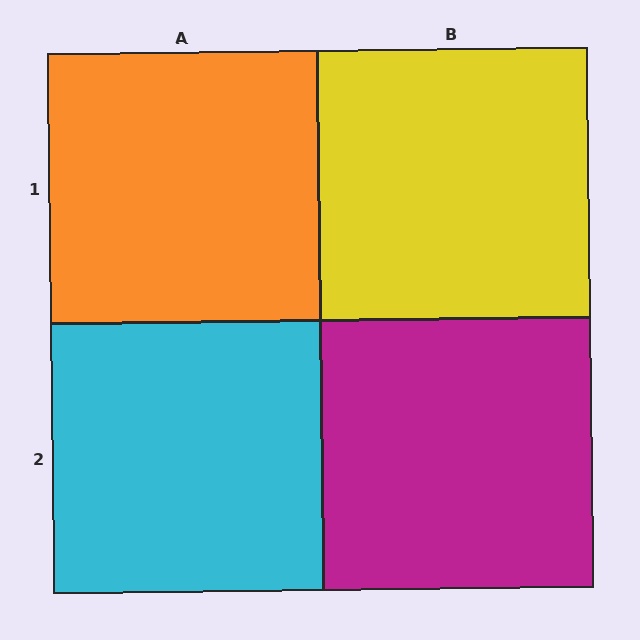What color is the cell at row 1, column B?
Yellow.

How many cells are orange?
1 cell is orange.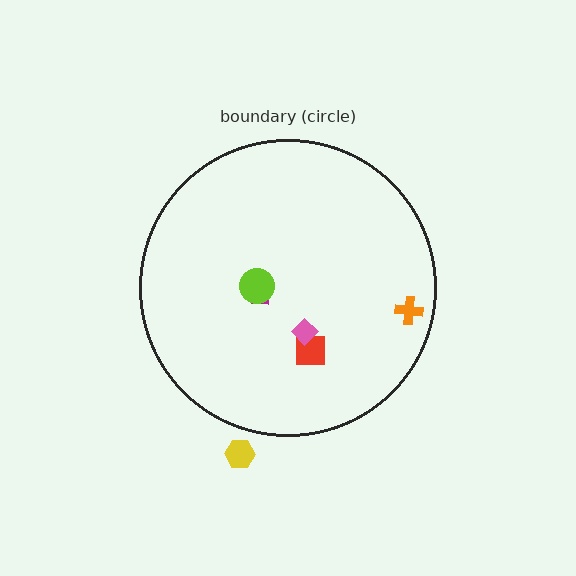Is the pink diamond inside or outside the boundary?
Inside.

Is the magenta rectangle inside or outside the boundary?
Inside.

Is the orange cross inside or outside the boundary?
Inside.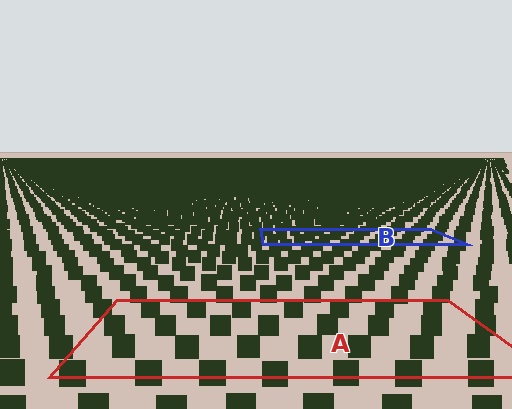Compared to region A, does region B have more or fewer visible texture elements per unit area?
Region B has more texture elements per unit area — they are packed more densely because it is farther away.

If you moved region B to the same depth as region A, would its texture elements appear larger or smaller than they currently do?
They would appear larger. At a closer depth, the same texture elements are projected at a bigger on-screen size.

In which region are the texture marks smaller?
The texture marks are smaller in region B, because it is farther away.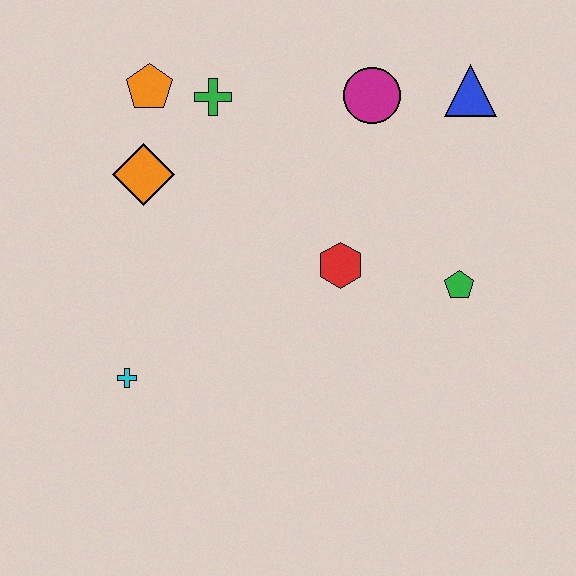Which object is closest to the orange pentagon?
The green cross is closest to the orange pentagon.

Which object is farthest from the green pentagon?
The orange pentagon is farthest from the green pentagon.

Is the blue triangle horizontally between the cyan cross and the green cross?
No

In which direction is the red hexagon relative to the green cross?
The red hexagon is below the green cross.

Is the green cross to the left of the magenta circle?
Yes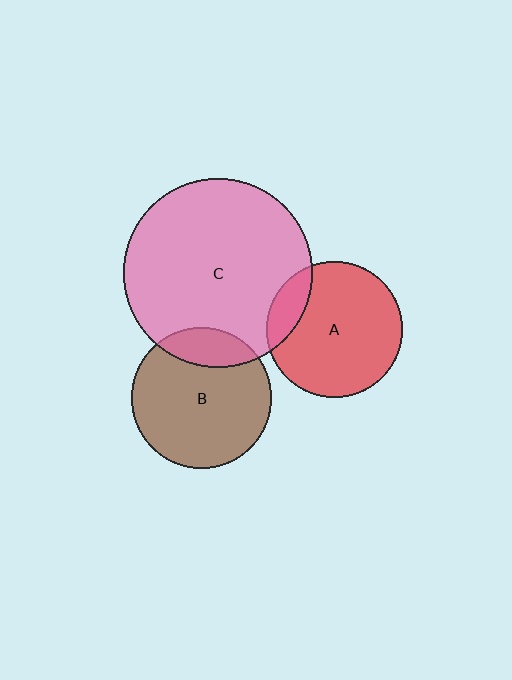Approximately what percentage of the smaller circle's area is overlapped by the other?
Approximately 15%.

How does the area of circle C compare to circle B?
Approximately 1.8 times.